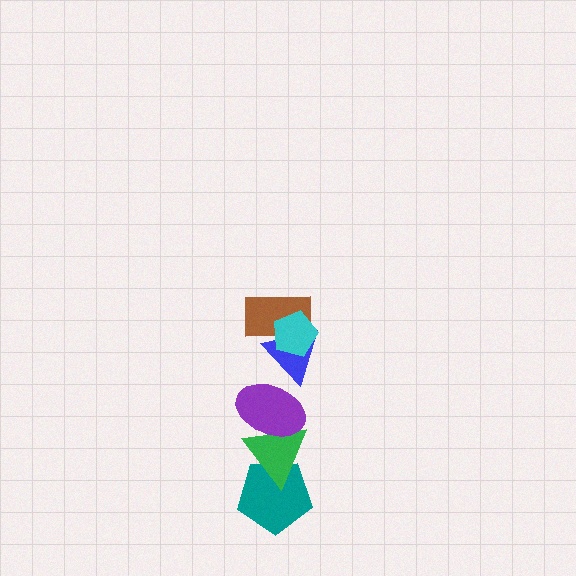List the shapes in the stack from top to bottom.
From top to bottom: the cyan pentagon, the brown rectangle, the blue triangle, the purple ellipse, the green triangle, the teal pentagon.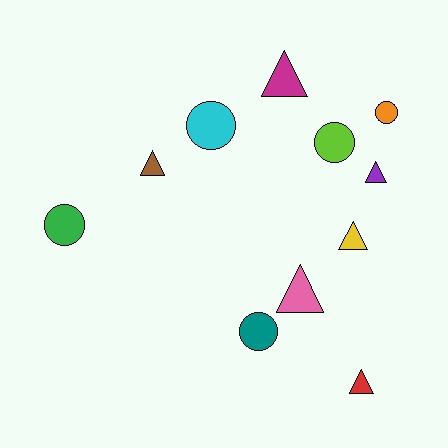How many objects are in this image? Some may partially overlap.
There are 11 objects.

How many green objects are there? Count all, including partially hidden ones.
There is 1 green object.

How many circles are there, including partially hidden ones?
There are 5 circles.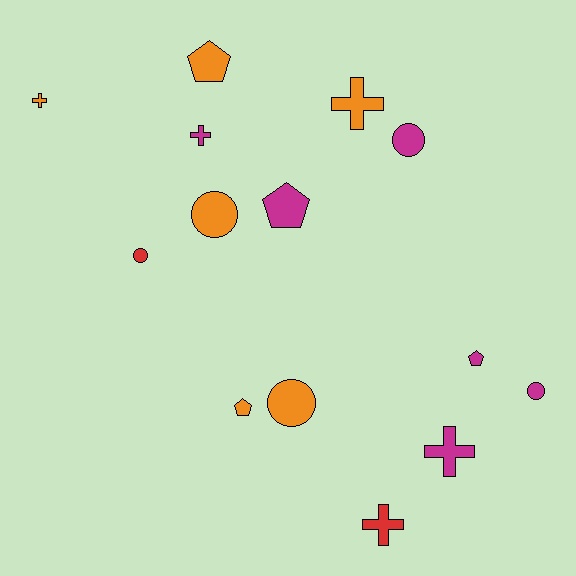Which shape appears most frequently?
Circle, with 5 objects.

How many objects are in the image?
There are 14 objects.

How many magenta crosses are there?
There are 2 magenta crosses.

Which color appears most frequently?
Magenta, with 6 objects.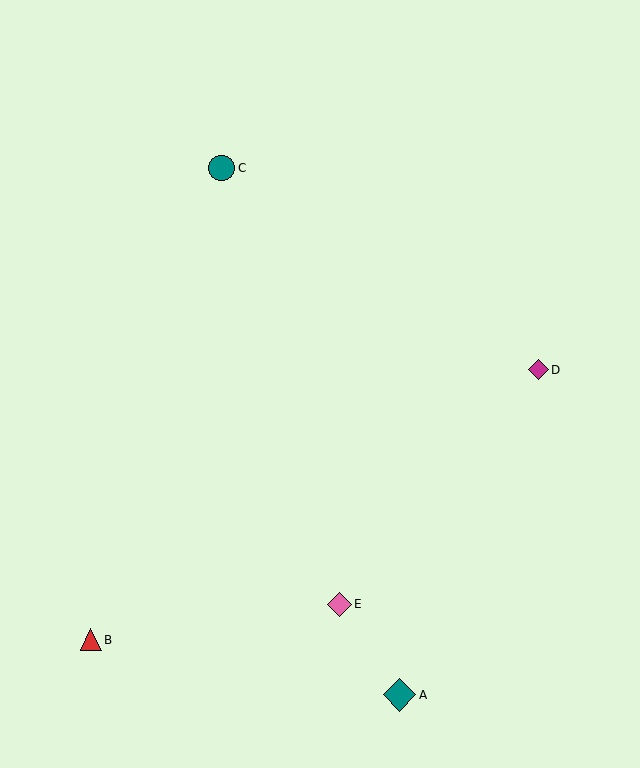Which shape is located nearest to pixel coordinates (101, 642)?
The red triangle (labeled B) at (91, 640) is nearest to that location.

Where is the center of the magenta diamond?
The center of the magenta diamond is at (538, 370).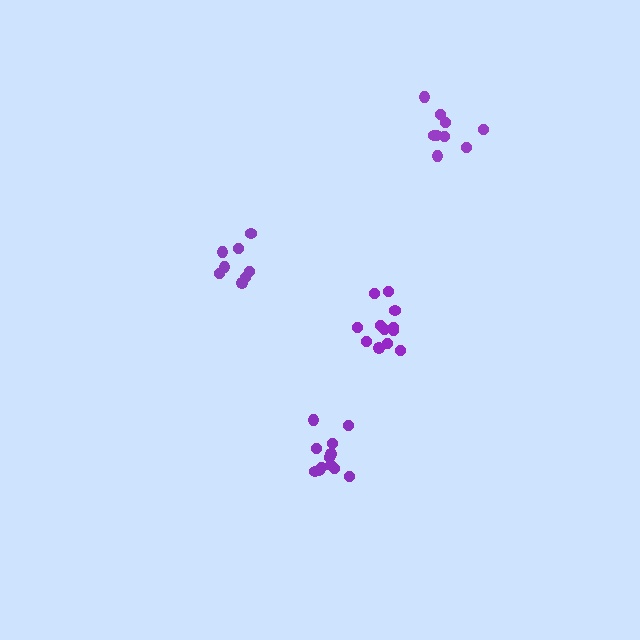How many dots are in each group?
Group 1: 12 dots, Group 2: 8 dots, Group 3: 9 dots, Group 4: 13 dots (42 total).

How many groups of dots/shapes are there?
There are 4 groups.